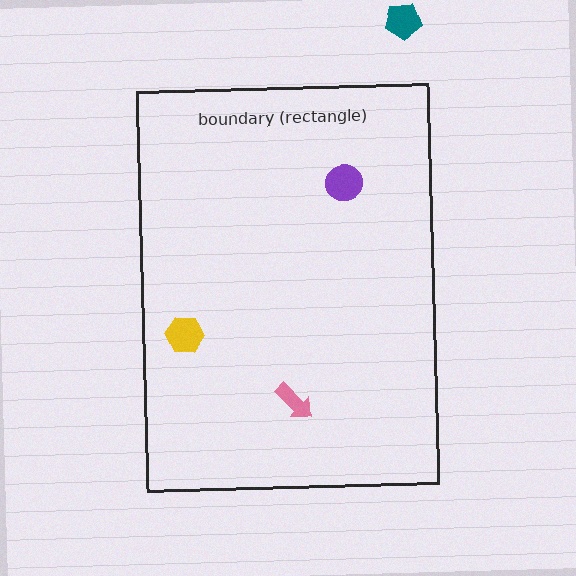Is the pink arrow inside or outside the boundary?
Inside.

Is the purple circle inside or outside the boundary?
Inside.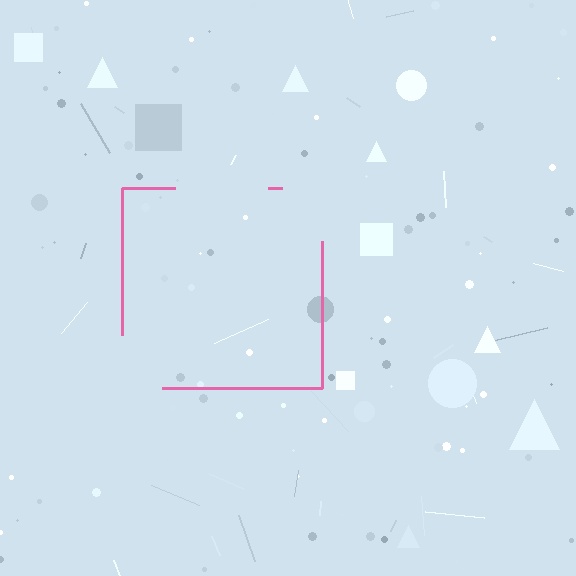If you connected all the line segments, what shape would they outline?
They would outline a square.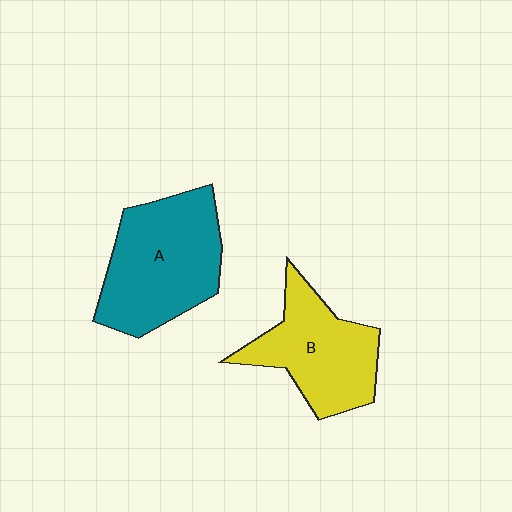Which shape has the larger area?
Shape A (teal).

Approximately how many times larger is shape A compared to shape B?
Approximately 1.2 times.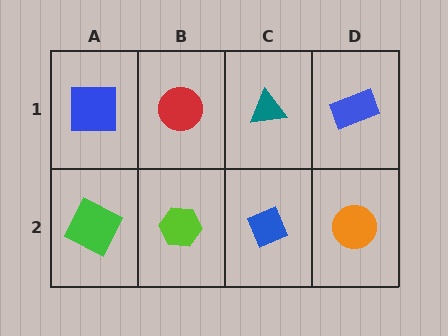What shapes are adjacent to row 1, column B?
A lime hexagon (row 2, column B), a blue square (row 1, column A), a teal triangle (row 1, column C).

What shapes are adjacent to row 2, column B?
A red circle (row 1, column B), a green square (row 2, column A), a blue diamond (row 2, column C).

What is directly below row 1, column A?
A green square.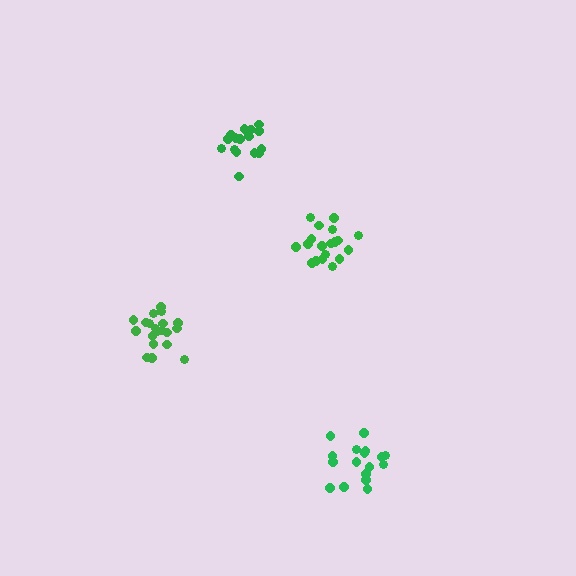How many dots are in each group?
Group 1: 17 dots, Group 2: 19 dots, Group 3: 17 dots, Group 4: 20 dots (73 total).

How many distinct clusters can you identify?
There are 4 distinct clusters.